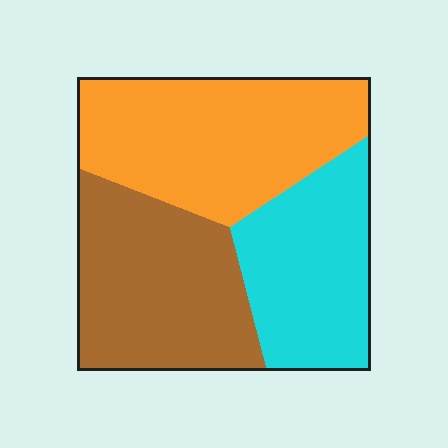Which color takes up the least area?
Cyan, at roughly 30%.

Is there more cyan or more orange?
Orange.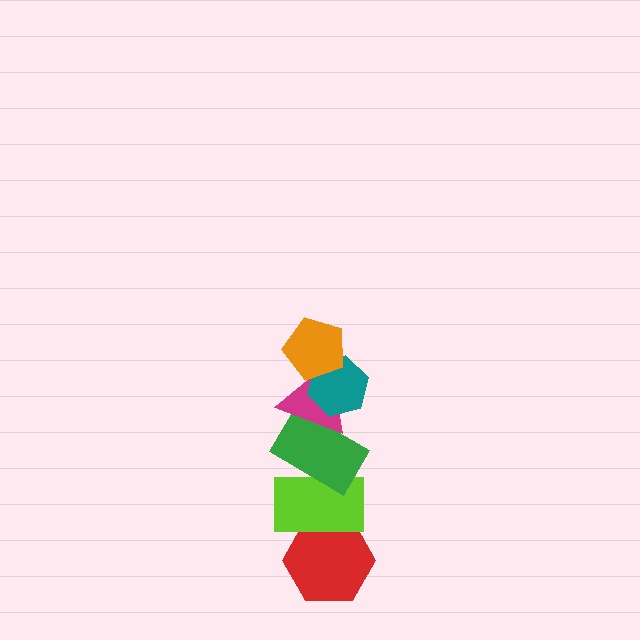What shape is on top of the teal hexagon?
The orange pentagon is on top of the teal hexagon.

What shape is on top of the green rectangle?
The magenta triangle is on top of the green rectangle.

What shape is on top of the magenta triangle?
The teal hexagon is on top of the magenta triangle.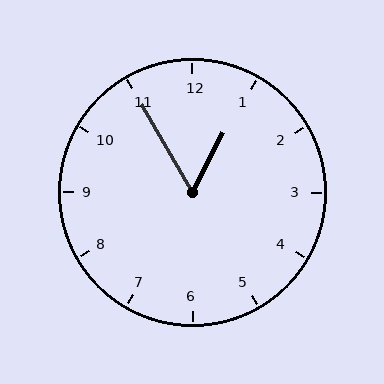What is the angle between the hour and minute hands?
Approximately 58 degrees.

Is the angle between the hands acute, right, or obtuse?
It is acute.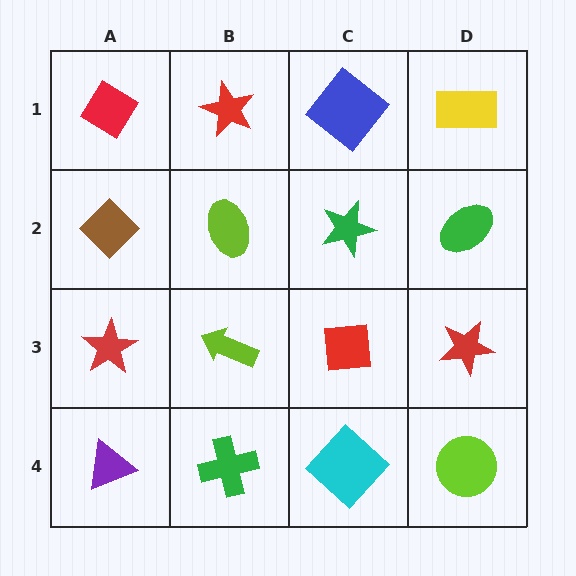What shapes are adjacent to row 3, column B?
A lime ellipse (row 2, column B), a green cross (row 4, column B), a red star (row 3, column A), a red square (row 3, column C).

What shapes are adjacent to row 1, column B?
A lime ellipse (row 2, column B), a red diamond (row 1, column A), a blue diamond (row 1, column C).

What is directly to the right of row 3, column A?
A lime arrow.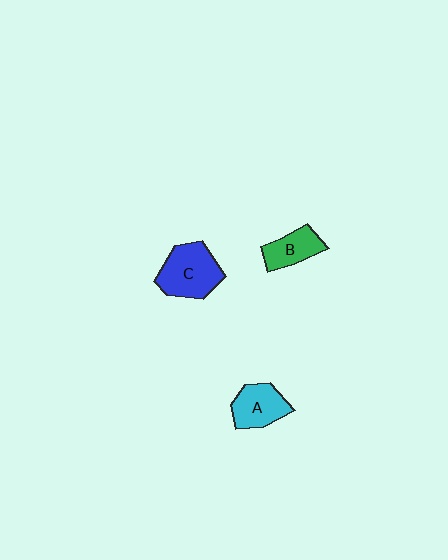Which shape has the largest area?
Shape C (blue).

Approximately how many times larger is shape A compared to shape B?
Approximately 1.2 times.